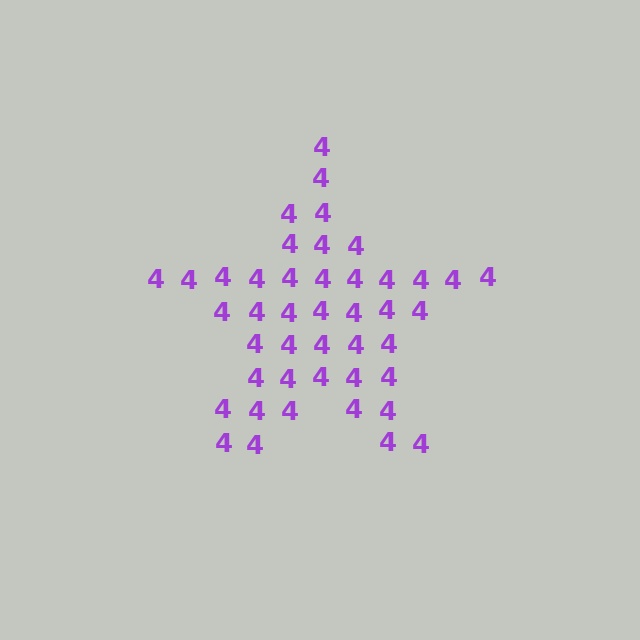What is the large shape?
The large shape is a star.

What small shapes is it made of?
It is made of small digit 4's.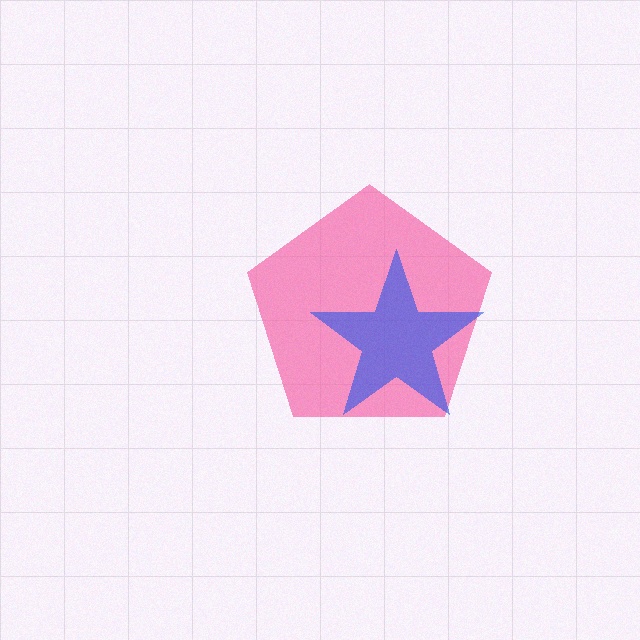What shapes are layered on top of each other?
The layered shapes are: a pink pentagon, a blue star.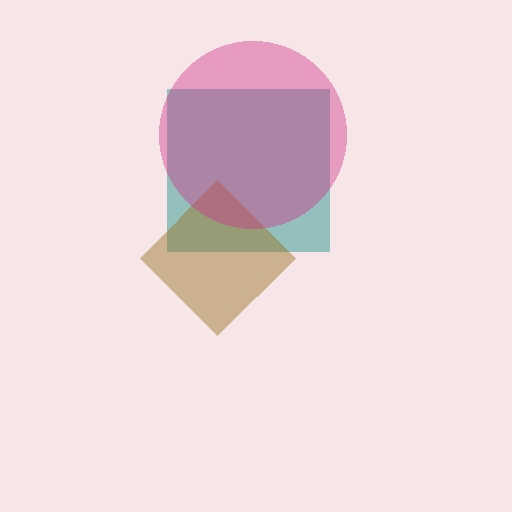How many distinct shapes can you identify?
There are 3 distinct shapes: a teal square, a brown diamond, a magenta circle.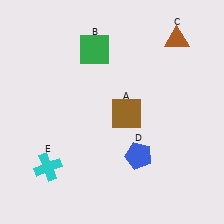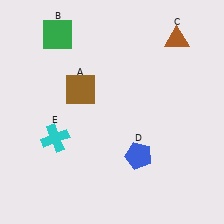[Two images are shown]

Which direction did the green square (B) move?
The green square (B) moved left.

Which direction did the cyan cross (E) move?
The cyan cross (E) moved up.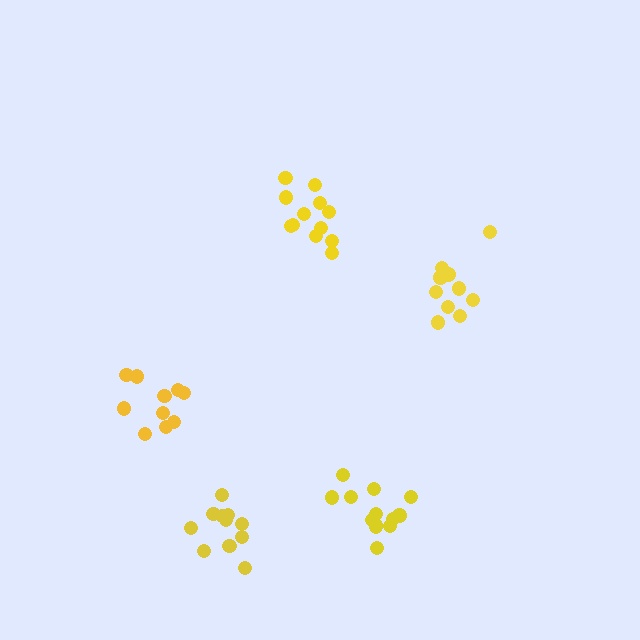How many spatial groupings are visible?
There are 5 spatial groupings.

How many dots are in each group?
Group 1: 13 dots, Group 2: 10 dots, Group 3: 13 dots, Group 4: 11 dots, Group 5: 10 dots (57 total).